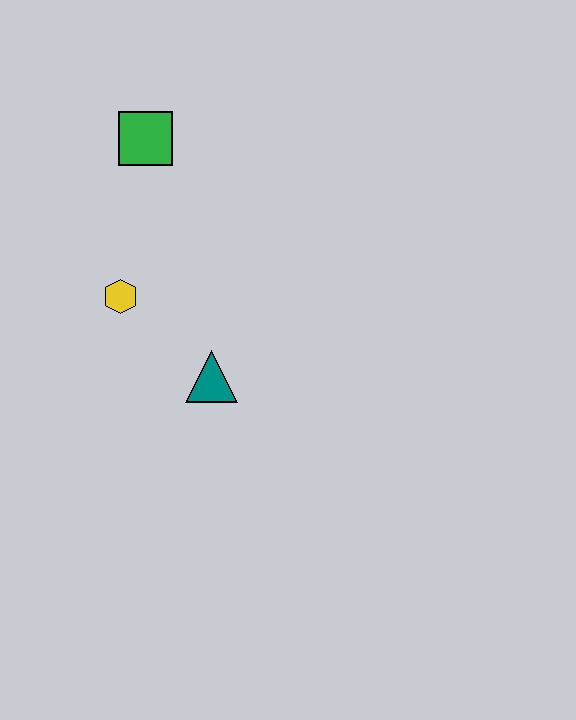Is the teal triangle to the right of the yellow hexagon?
Yes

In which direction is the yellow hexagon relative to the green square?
The yellow hexagon is below the green square.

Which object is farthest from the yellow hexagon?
The green square is farthest from the yellow hexagon.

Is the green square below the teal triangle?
No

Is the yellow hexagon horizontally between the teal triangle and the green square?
No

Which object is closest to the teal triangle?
The yellow hexagon is closest to the teal triangle.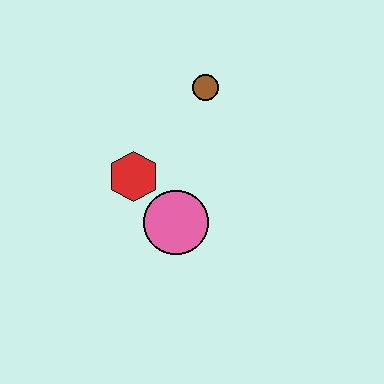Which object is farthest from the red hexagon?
The brown circle is farthest from the red hexagon.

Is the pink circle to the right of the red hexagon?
Yes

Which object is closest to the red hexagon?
The pink circle is closest to the red hexagon.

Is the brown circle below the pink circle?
No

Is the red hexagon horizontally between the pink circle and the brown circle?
No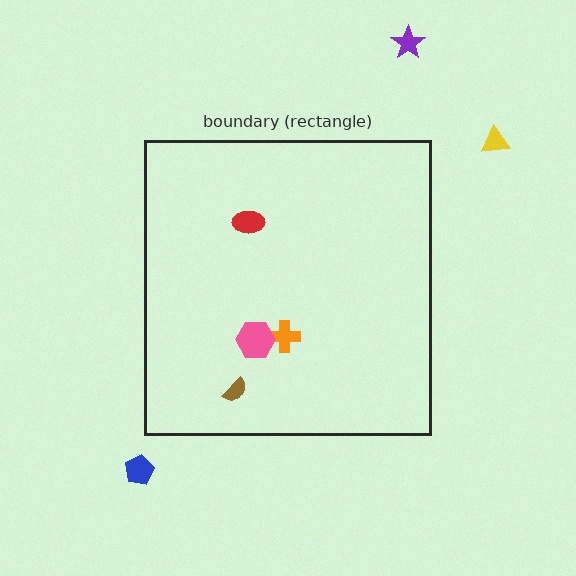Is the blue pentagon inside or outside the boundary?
Outside.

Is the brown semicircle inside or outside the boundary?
Inside.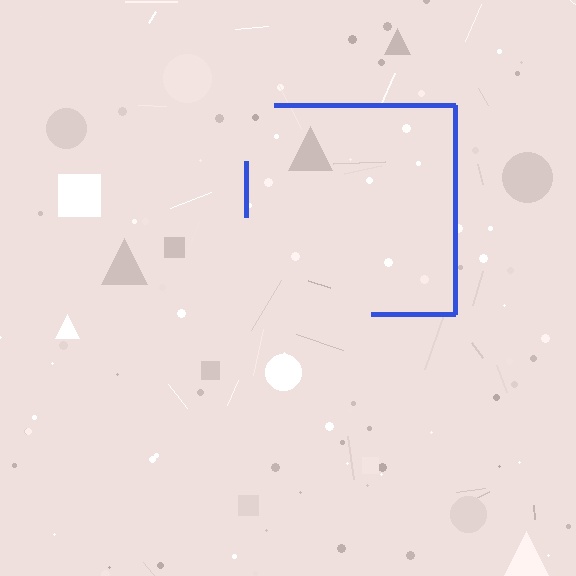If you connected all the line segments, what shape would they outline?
They would outline a square.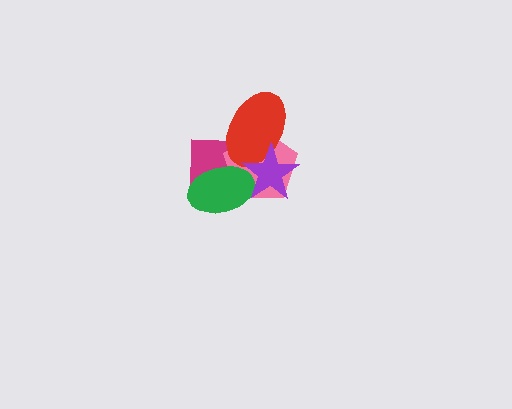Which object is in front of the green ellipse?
The purple star is in front of the green ellipse.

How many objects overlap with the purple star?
4 objects overlap with the purple star.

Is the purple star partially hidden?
No, no other shape covers it.